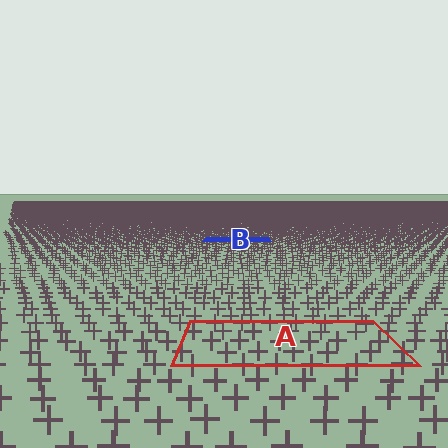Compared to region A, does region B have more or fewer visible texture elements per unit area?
Region B has more texture elements per unit area — they are packed more densely because it is farther away.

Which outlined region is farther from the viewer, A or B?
Region B is farther from the viewer — the texture elements inside it appear smaller and more densely packed.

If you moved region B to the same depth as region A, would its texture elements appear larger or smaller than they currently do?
They would appear larger. At a closer depth, the same texture elements are projected at a bigger on-screen size.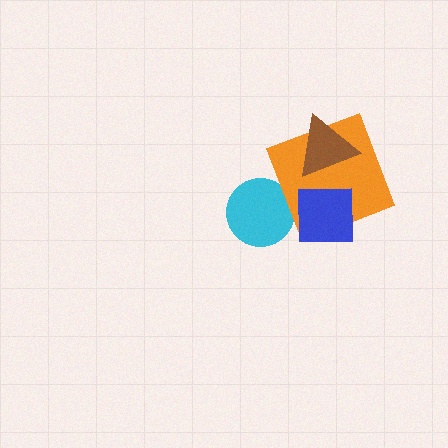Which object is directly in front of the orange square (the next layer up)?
The blue square is directly in front of the orange square.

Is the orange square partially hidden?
Yes, it is partially covered by another shape.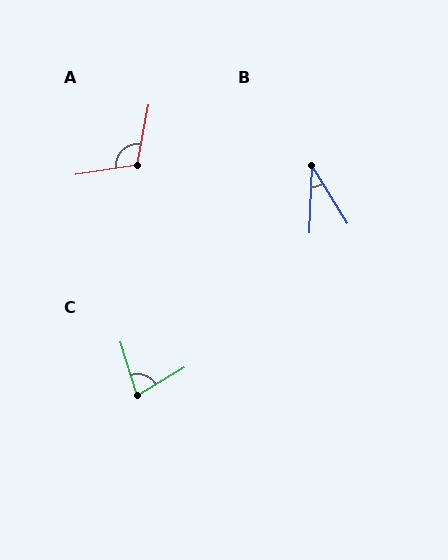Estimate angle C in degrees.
Approximately 77 degrees.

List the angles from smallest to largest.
B (34°), C (77°), A (109°).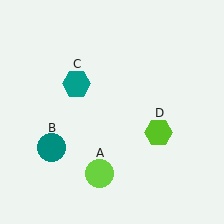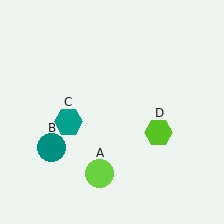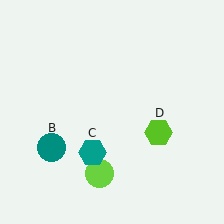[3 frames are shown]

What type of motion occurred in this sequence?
The teal hexagon (object C) rotated counterclockwise around the center of the scene.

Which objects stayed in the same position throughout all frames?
Lime circle (object A) and teal circle (object B) and lime hexagon (object D) remained stationary.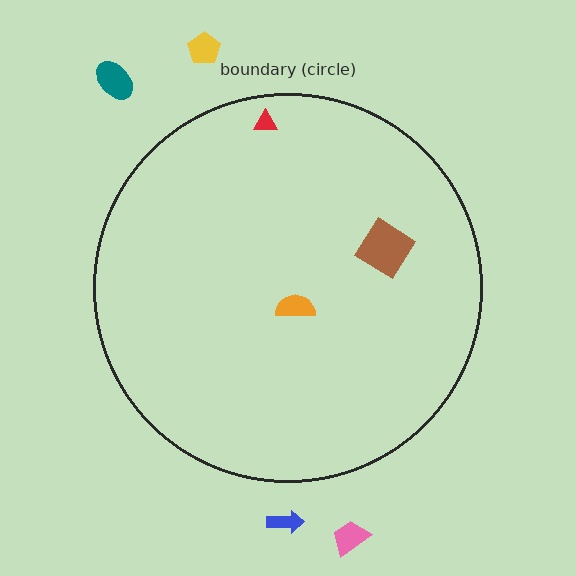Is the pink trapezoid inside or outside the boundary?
Outside.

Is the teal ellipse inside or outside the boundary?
Outside.